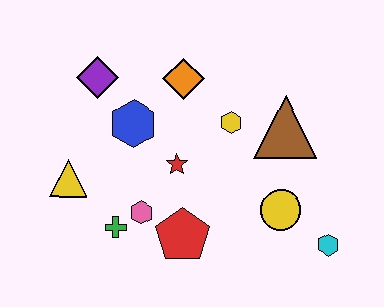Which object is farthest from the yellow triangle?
The cyan hexagon is farthest from the yellow triangle.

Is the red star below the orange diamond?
Yes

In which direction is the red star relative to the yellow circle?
The red star is to the left of the yellow circle.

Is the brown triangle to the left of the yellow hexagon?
No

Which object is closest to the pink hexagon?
The green cross is closest to the pink hexagon.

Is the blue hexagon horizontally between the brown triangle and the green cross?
Yes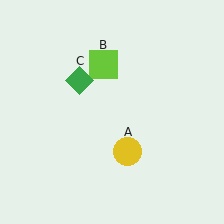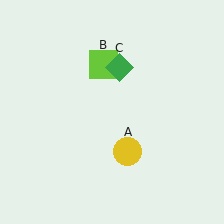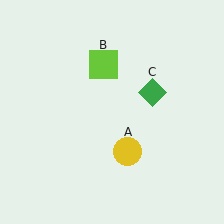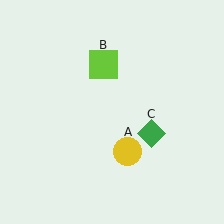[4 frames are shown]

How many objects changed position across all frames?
1 object changed position: green diamond (object C).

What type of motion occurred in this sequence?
The green diamond (object C) rotated clockwise around the center of the scene.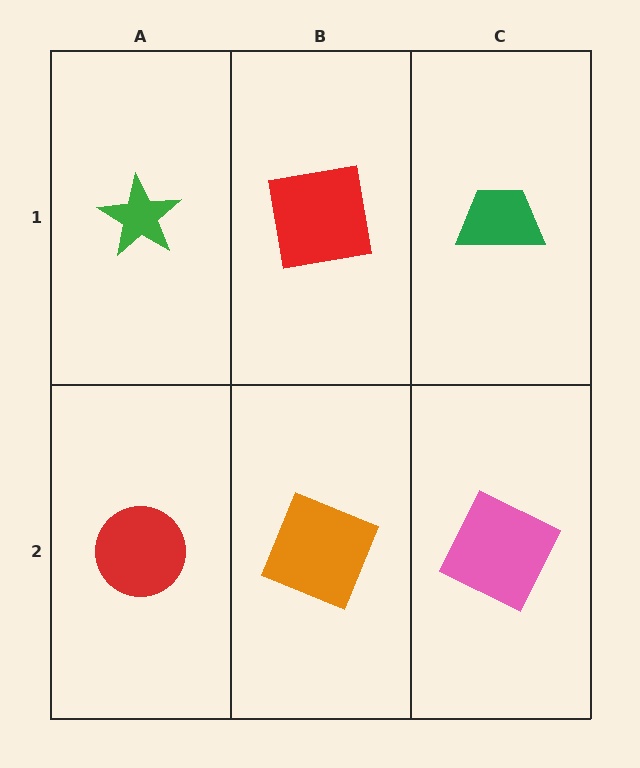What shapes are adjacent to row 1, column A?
A red circle (row 2, column A), a red square (row 1, column B).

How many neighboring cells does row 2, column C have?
2.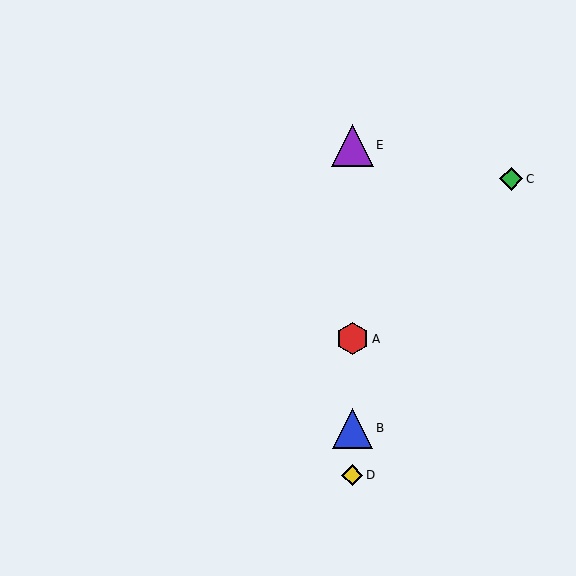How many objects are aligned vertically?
4 objects (A, B, D, E) are aligned vertically.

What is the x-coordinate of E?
Object E is at x≈352.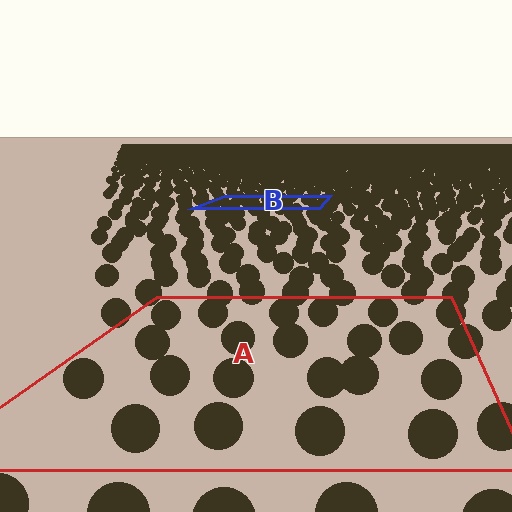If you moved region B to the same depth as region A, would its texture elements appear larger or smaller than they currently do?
They would appear larger. At a closer depth, the same texture elements are projected at a bigger on-screen size.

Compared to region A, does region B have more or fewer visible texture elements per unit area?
Region B has more texture elements per unit area — they are packed more densely because it is farther away.